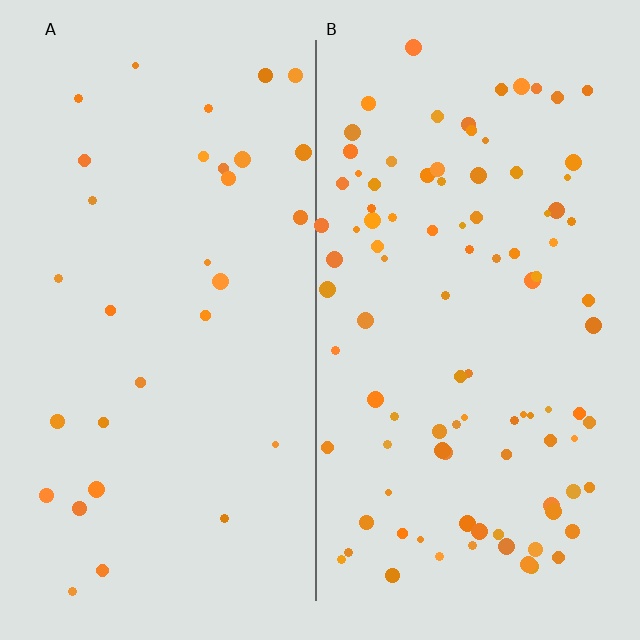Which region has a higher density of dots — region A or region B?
B (the right).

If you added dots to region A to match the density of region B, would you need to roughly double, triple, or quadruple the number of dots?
Approximately triple.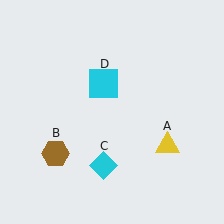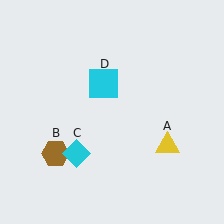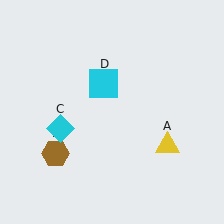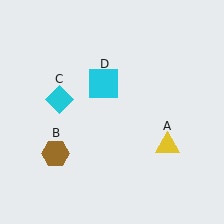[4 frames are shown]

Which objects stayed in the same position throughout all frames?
Yellow triangle (object A) and brown hexagon (object B) and cyan square (object D) remained stationary.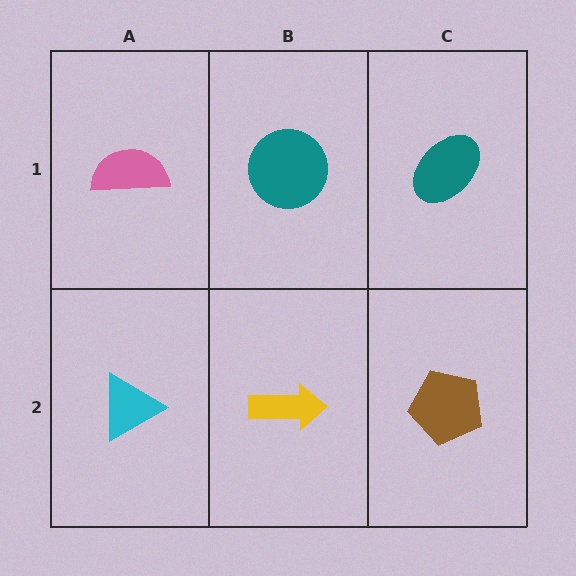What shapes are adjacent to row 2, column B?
A teal circle (row 1, column B), a cyan triangle (row 2, column A), a brown pentagon (row 2, column C).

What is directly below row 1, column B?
A yellow arrow.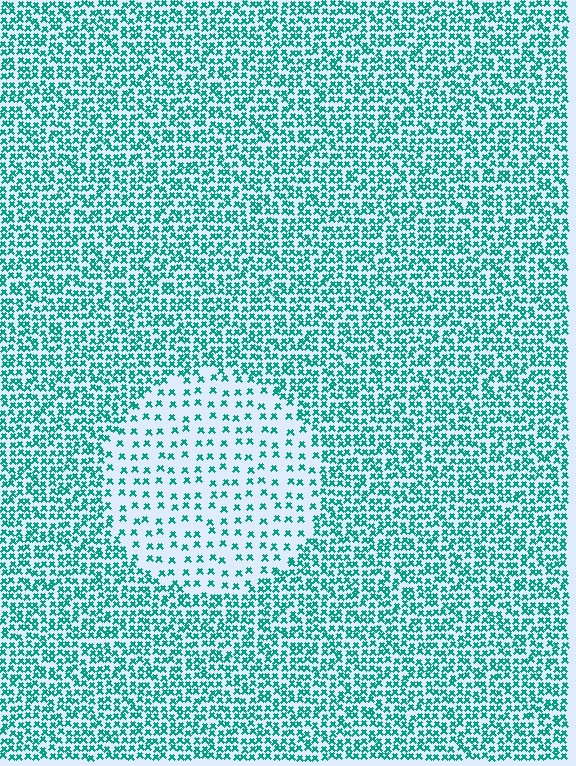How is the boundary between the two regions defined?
The boundary is defined by a change in element density (approximately 2.6x ratio). All elements are the same color, size, and shape.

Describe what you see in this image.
The image contains small teal elements arranged at two different densities. A circle-shaped region is visible where the elements are less densely packed than the surrounding area.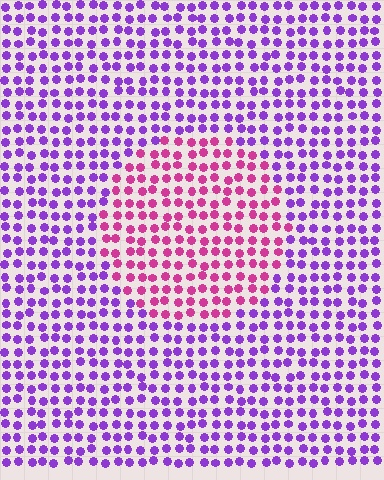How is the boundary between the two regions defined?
The boundary is defined purely by a slight shift in hue (about 49 degrees). Spacing, size, and orientation are identical on both sides.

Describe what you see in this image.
The image is filled with small purple elements in a uniform arrangement. A circle-shaped region is visible where the elements are tinted to a slightly different hue, forming a subtle color boundary.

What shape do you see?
I see a circle.